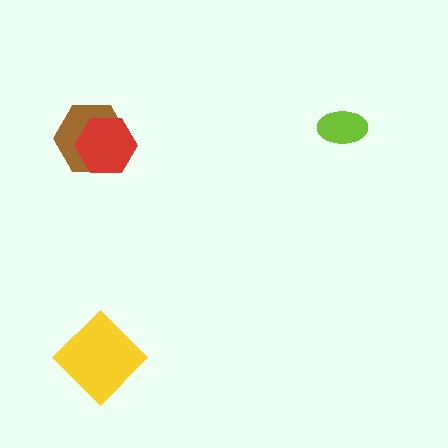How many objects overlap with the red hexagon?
1 object overlaps with the red hexagon.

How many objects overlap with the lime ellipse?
0 objects overlap with the lime ellipse.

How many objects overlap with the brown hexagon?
1 object overlaps with the brown hexagon.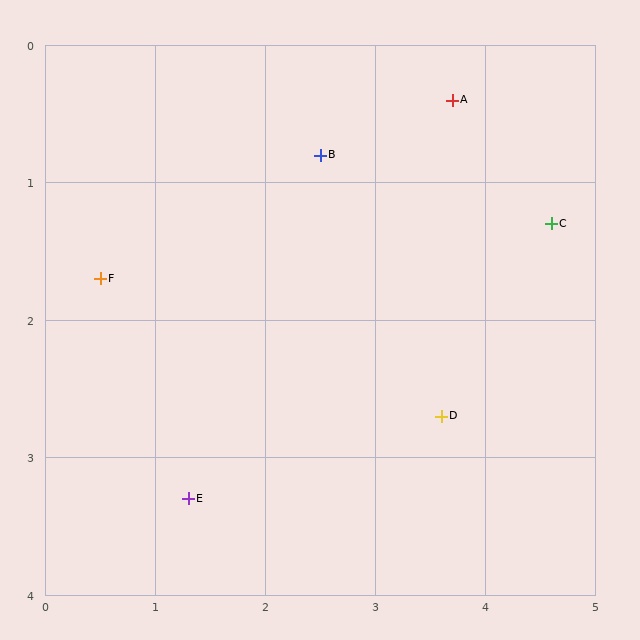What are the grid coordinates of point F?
Point F is at approximately (0.5, 1.7).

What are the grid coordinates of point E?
Point E is at approximately (1.3, 3.3).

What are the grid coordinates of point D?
Point D is at approximately (3.6, 2.7).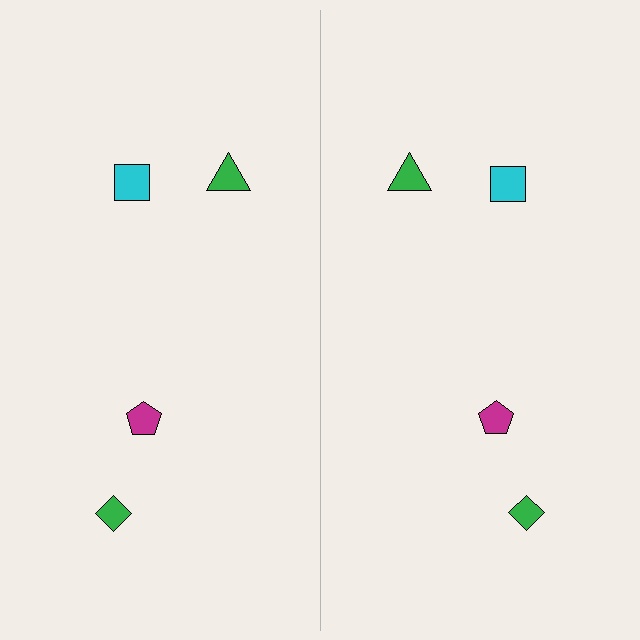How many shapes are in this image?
There are 8 shapes in this image.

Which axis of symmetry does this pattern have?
The pattern has a vertical axis of symmetry running through the center of the image.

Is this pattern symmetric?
Yes, this pattern has bilateral (reflection) symmetry.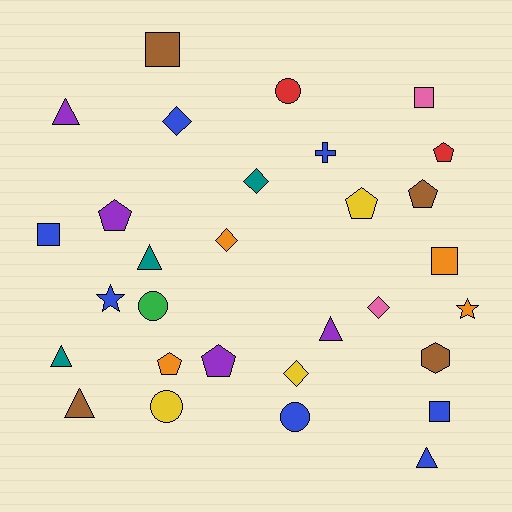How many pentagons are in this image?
There are 6 pentagons.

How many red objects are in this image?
There are 2 red objects.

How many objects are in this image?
There are 30 objects.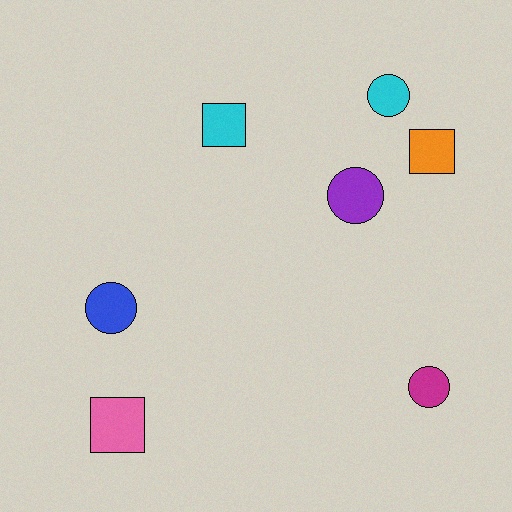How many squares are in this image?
There are 3 squares.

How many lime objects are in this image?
There are no lime objects.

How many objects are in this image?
There are 7 objects.